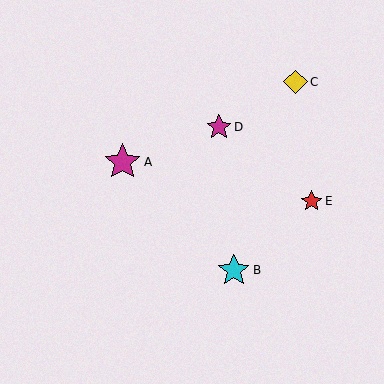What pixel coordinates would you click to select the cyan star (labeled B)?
Click at (234, 270) to select the cyan star B.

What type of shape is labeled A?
Shape A is a magenta star.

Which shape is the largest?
The magenta star (labeled A) is the largest.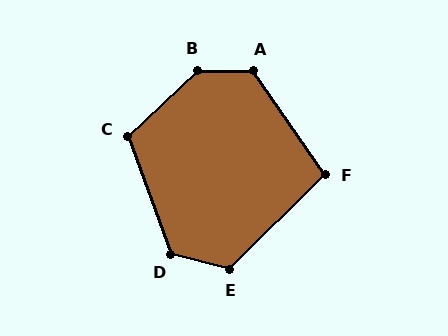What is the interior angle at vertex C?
Approximately 113 degrees (obtuse).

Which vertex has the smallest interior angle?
F, at approximately 100 degrees.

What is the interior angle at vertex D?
Approximately 124 degrees (obtuse).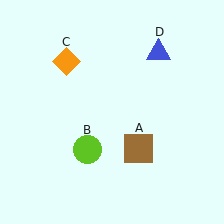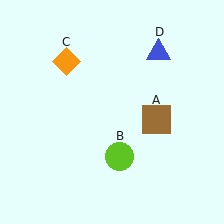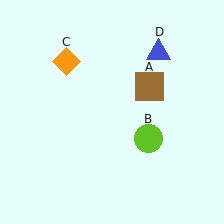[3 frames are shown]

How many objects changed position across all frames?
2 objects changed position: brown square (object A), lime circle (object B).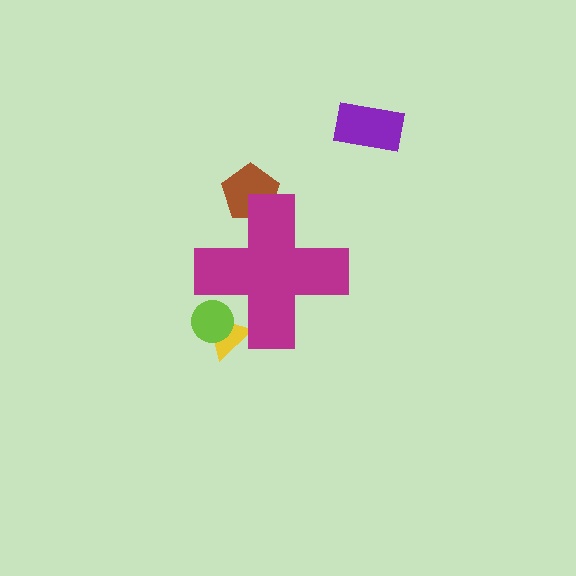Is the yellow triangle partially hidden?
Yes, the yellow triangle is partially hidden behind the magenta cross.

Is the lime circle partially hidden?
Yes, the lime circle is partially hidden behind the magenta cross.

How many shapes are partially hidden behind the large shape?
3 shapes are partially hidden.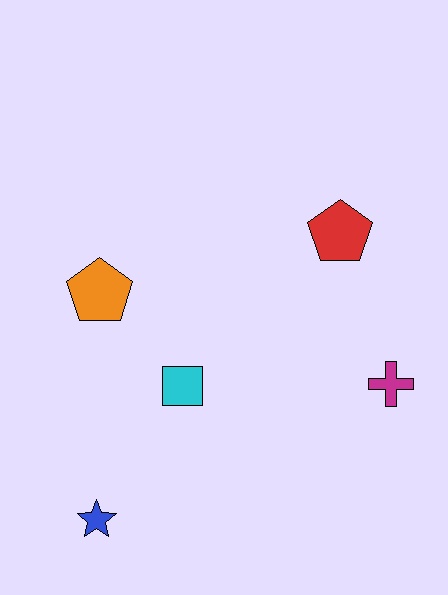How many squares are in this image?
There is 1 square.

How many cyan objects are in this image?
There is 1 cyan object.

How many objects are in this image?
There are 5 objects.